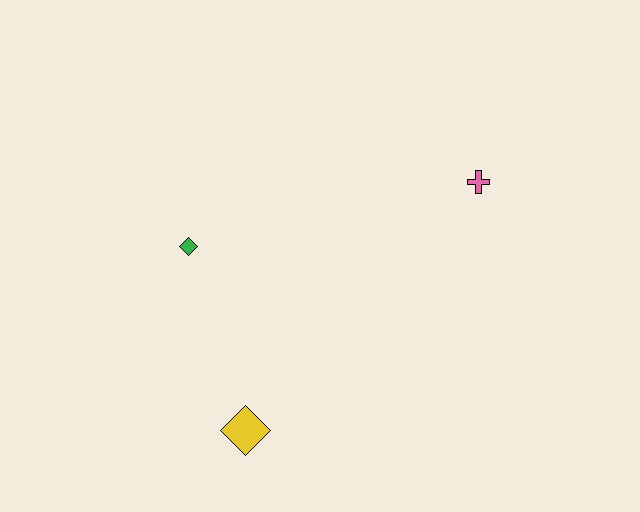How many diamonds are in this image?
There are 2 diamonds.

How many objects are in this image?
There are 3 objects.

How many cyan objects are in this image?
There are no cyan objects.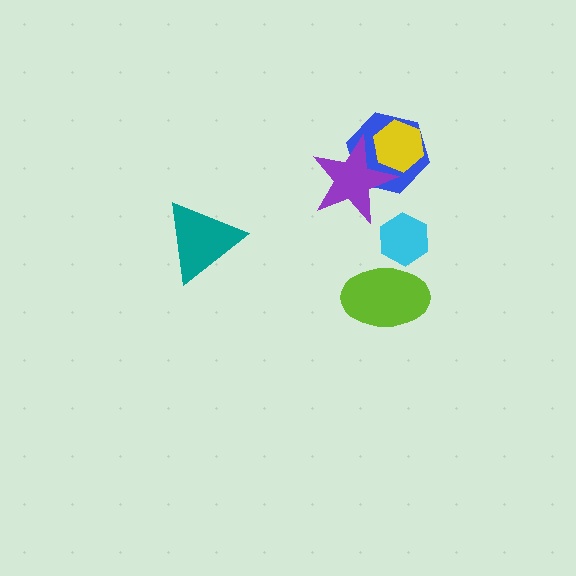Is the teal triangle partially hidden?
No, no other shape covers it.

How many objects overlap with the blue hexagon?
2 objects overlap with the blue hexagon.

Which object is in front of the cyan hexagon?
The lime ellipse is in front of the cyan hexagon.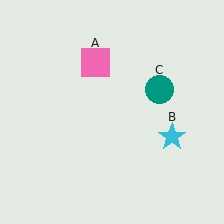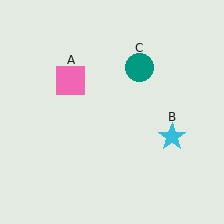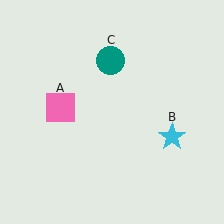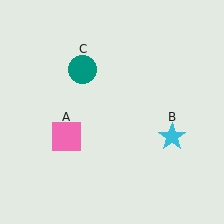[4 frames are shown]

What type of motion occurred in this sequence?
The pink square (object A), teal circle (object C) rotated counterclockwise around the center of the scene.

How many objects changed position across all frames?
2 objects changed position: pink square (object A), teal circle (object C).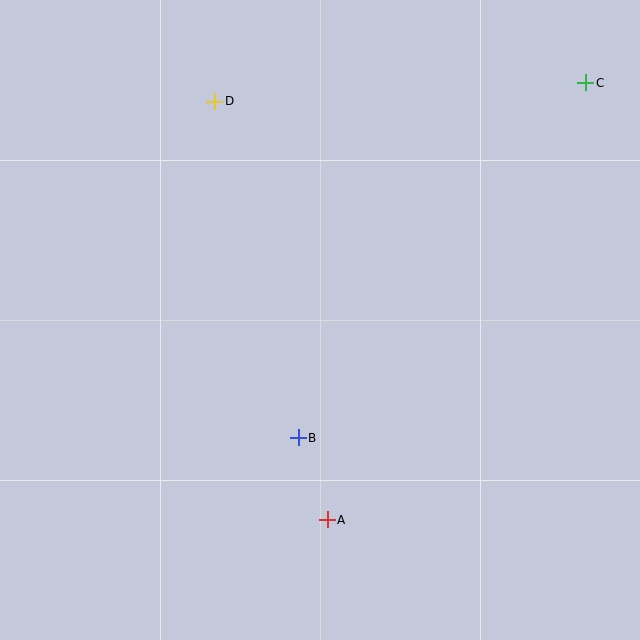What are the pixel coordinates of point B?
Point B is at (298, 438).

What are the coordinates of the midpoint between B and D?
The midpoint between B and D is at (257, 270).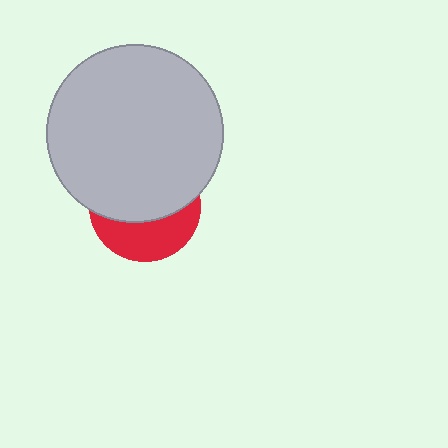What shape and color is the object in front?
The object in front is a light gray circle.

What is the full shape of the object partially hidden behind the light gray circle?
The partially hidden object is a red circle.